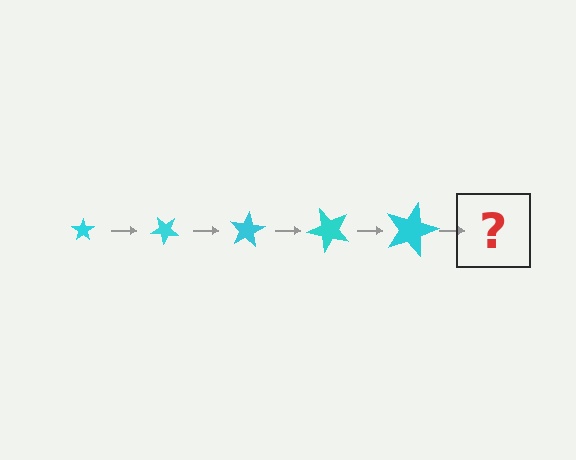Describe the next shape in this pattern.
It should be a star, larger than the previous one and rotated 200 degrees from the start.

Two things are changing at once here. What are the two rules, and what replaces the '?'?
The two rules are that the star grows larger each step and it rotates 40 degrees each step. The '?' should be a star, larger than the previous one and rotated 200 degrees from the start.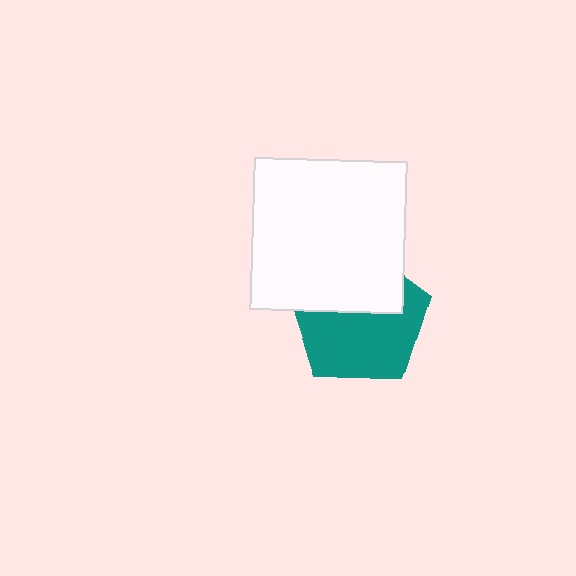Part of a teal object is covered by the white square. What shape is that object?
It is a pentagon.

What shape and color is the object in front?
The object in front is a white square.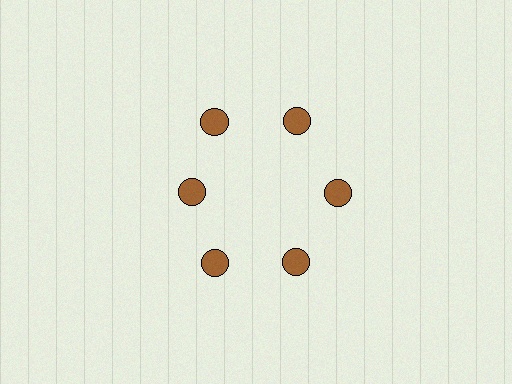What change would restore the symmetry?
The symmetry would be restored by moving it outward, back onto the ring so that all 6 circles sit at equal angles and equal distance from the center.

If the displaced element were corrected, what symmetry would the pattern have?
It would have 6-fold rotational symmetry — the pattern would map onto itself every 60 degrees.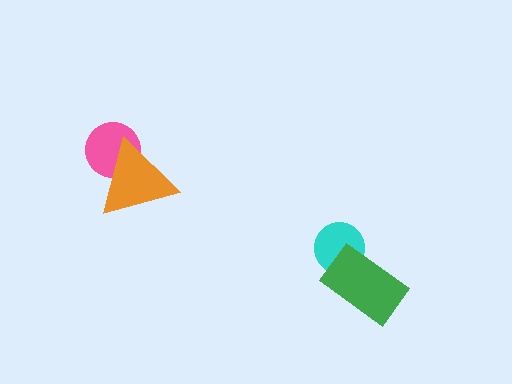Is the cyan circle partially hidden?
Yes, it is partially covered by another shape.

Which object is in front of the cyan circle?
The green rectangle is in front of the cyan circle.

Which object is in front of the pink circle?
The orange triangle is in front of the pink circle.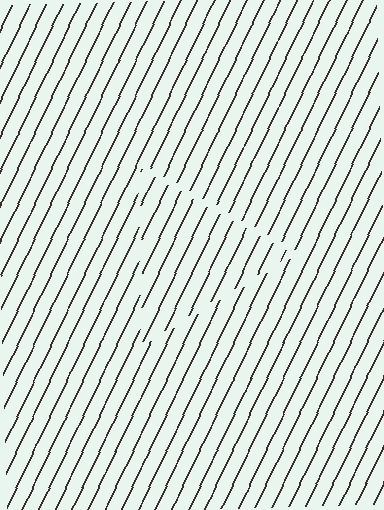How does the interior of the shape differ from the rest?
The interior of the shape contains the same grating, shifted by half a period — the contour is defined by the phase discontinuity where line-ends from the inner and outer gratings abut.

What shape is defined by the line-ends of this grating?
An illusory triangle. The interior of the shape contains the same grating, shifted by half a period — the contour is defined by the phase discontinuity where line-ends from the inner and outer gratings abut.